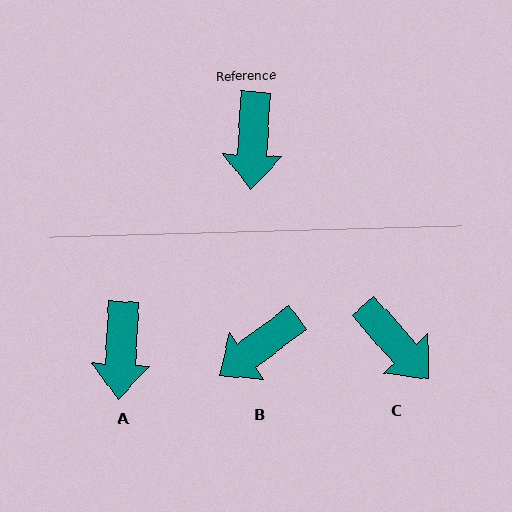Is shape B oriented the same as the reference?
No, it is off by about 50 degrees.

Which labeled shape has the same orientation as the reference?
A.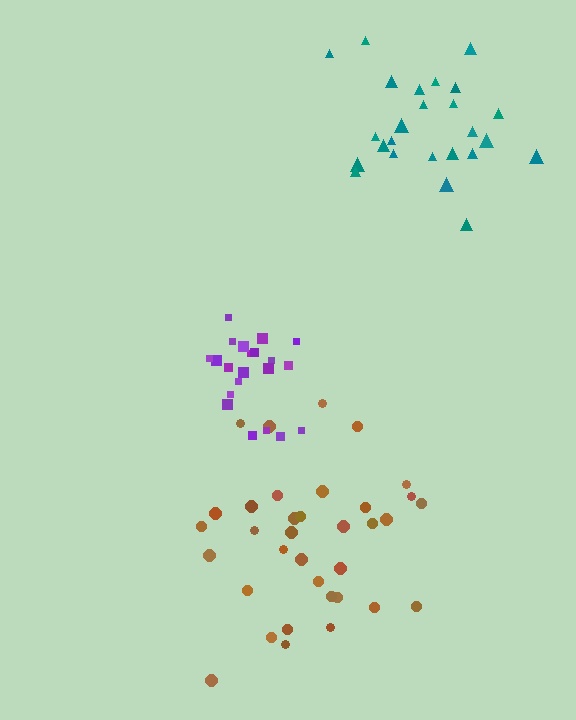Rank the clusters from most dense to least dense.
purple, teal, brown.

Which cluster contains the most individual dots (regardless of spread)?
Brown (35).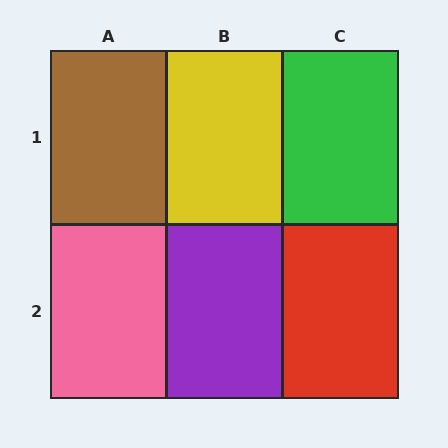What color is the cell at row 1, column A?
Brown.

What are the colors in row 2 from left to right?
Pink, purple, red.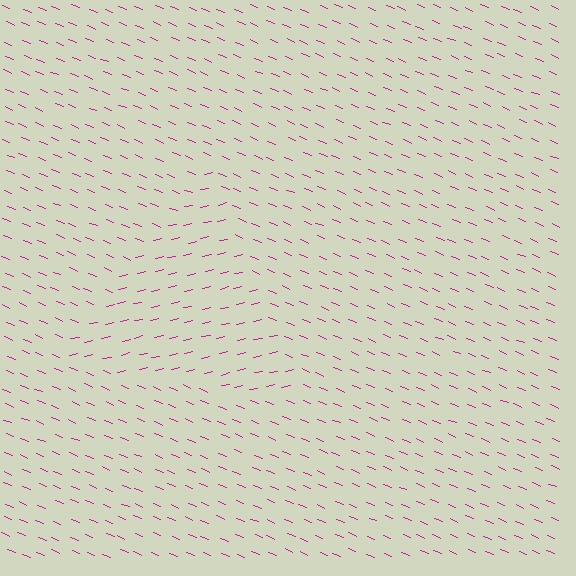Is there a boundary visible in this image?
Yes, there is a texture boundary formed by a change in line orientation.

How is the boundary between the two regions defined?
The boundary is defined purely by a change in line orientation (approximately 35 degrees difference). All lines are the same color and thickness.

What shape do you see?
I see a triangle.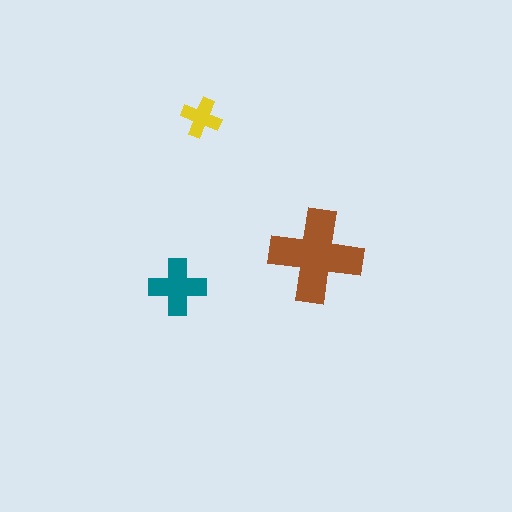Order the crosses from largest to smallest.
the brown one, the teal one, the yellow one.